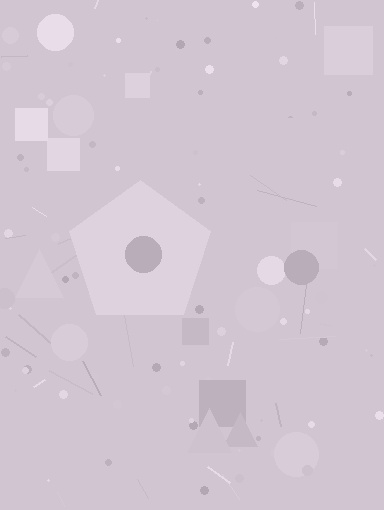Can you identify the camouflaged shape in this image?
The camouflaged shape is a pentagon.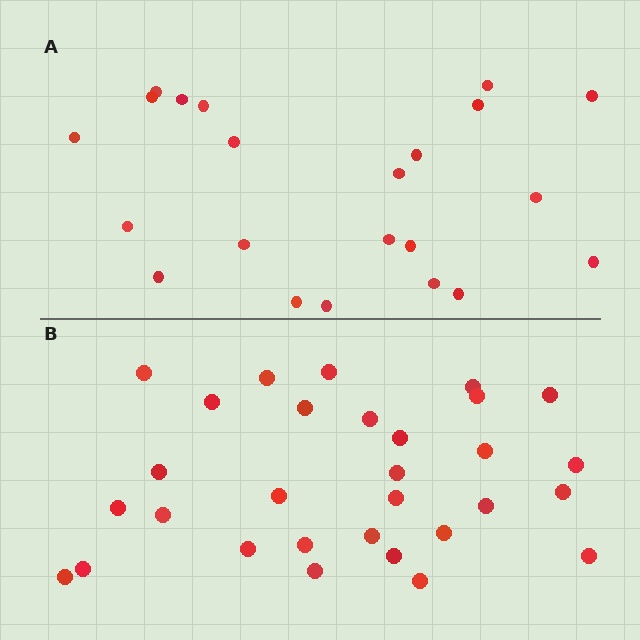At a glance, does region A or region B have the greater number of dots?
Region B (the bottom region) has more dots.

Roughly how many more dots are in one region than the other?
Region B has roughly 8 or so more dots than region A.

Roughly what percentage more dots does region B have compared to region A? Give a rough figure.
About 35% more.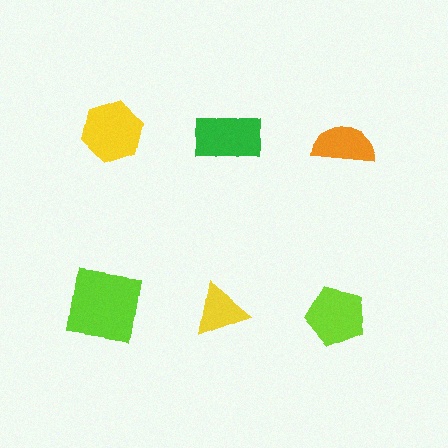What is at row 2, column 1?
A lime square.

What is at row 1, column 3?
An orange semicircle.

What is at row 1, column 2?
A green rectangle.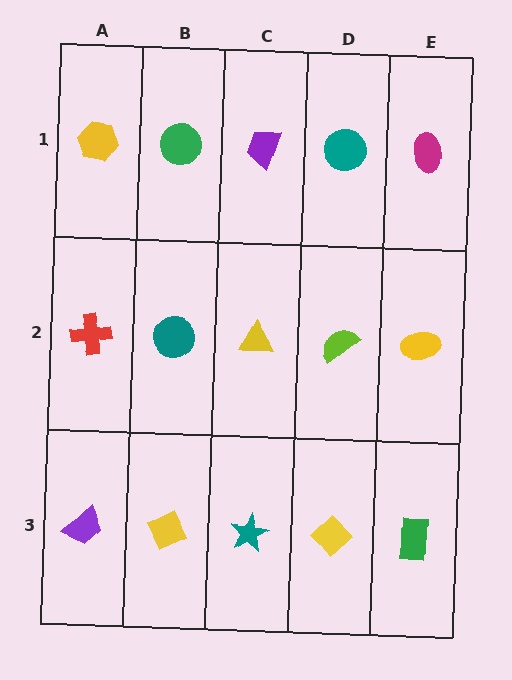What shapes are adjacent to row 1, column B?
A teal circle (row 2, column B), a yellow hexagon (row 1, column A), a purple trapezoid (row 1, column C).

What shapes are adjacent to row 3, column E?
A yellow ellipse (row 2, column E), a yellow diamond (row 3, column D).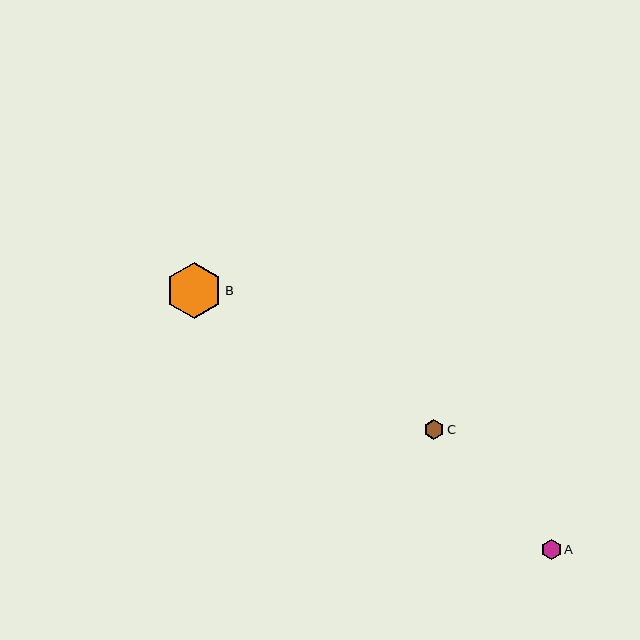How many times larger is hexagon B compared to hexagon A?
Hexagon B is approximately 2.8 times the size of hexagon A.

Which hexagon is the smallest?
Hexagon C is the smallest with a size of approximately 20 pixels.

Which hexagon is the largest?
Hexagon B is the largest with a size of approximately 57 pixels.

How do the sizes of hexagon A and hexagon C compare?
Hexagon A and hexagon C are approximately the same size.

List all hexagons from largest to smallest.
From largest to smallest: B, A, C.